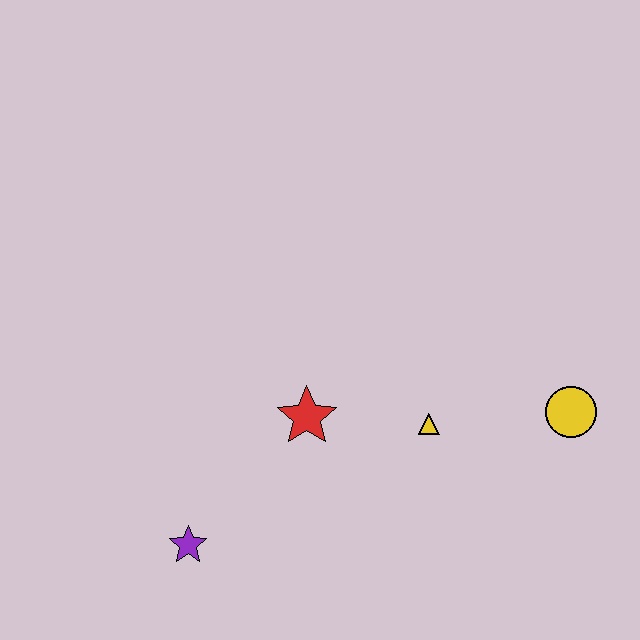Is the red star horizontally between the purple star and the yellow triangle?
Yes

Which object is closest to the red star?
The yellow triangle is closest to the red star.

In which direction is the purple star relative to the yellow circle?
The purple star is to the left of the yellow circle.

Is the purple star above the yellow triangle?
No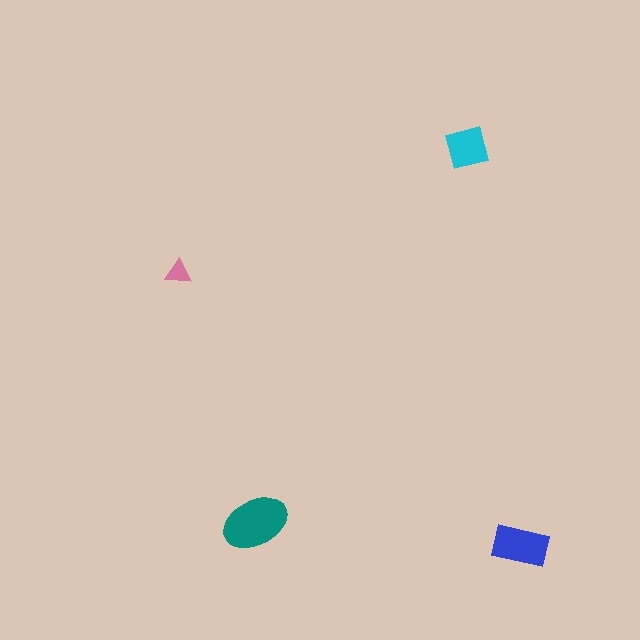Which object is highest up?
The cyan square is topmost.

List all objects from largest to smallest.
The teal ellipse, the blue rectangle, the cyan square, the pink triangle.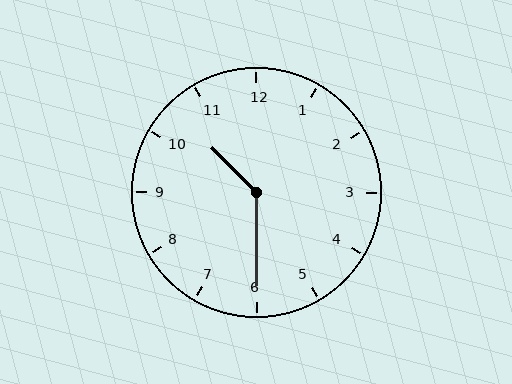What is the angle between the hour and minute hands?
Approximately 135 degrees.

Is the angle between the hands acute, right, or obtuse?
It is obtuse.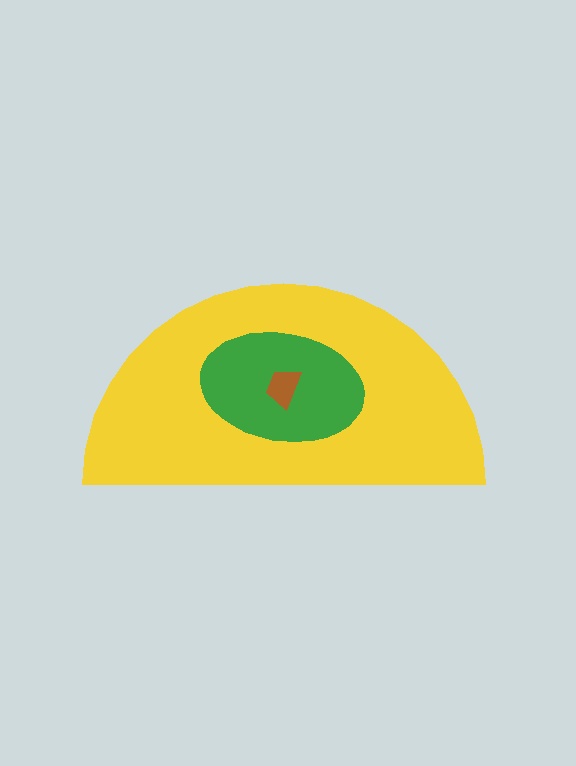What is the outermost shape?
The yellow semicircle.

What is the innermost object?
The brown trapezoid.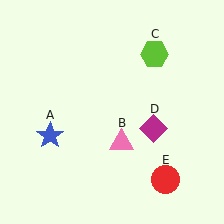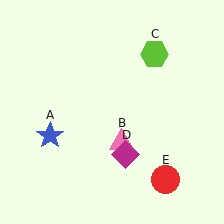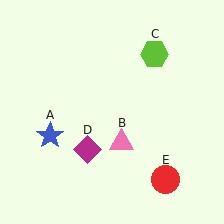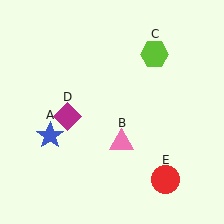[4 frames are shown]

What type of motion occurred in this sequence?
The magenta diamond (object D) rotated clockwise around the center of the scene.